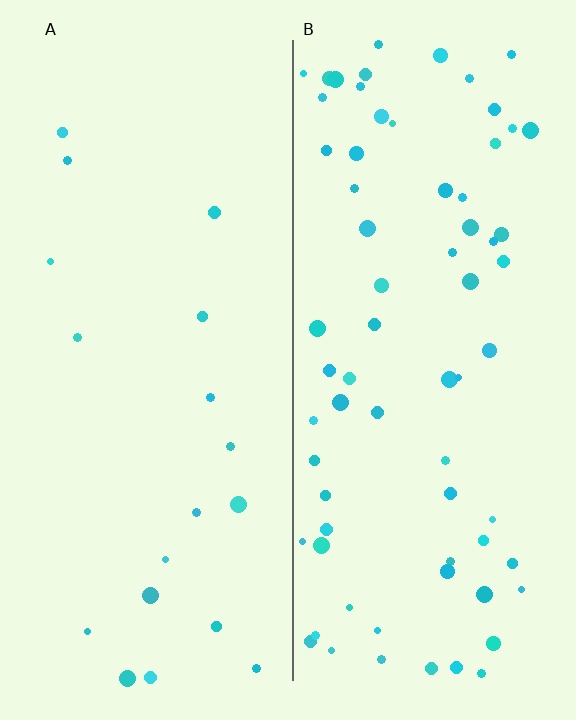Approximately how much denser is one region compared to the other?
Approximately 3.9× — region B over region A.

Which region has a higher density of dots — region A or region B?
B (the right).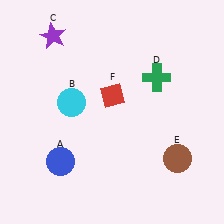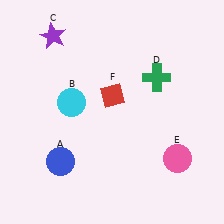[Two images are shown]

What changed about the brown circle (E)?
In Image 1, E is brown. In Image 2, it changed to pink.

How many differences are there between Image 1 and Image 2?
There is 1 difference between the two images.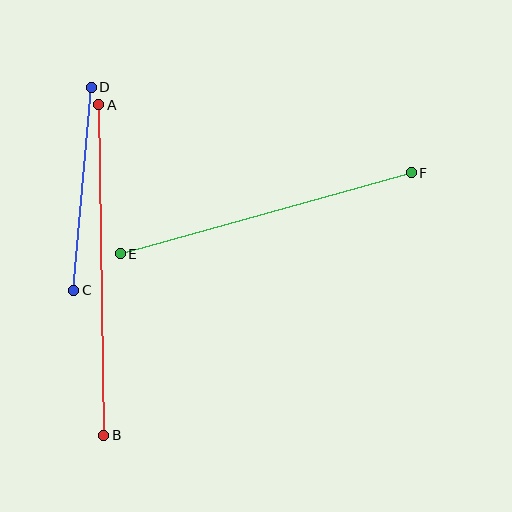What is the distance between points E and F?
The distance is approximately 302 pixels.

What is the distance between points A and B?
The distance is approximately 330 pixels.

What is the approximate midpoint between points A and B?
The midpoint is at approximately (101, 270) pixels.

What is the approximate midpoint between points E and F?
The midpoint is at approximately (266, 213) pixels.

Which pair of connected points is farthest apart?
Points A and B are farthest apart.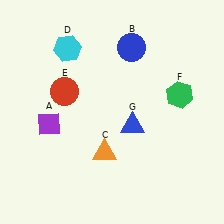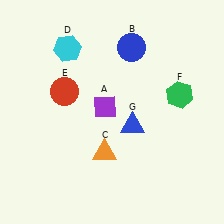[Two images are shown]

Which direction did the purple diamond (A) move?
The purple diamond (A) moved right.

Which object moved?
The purple diamond (A) moved right.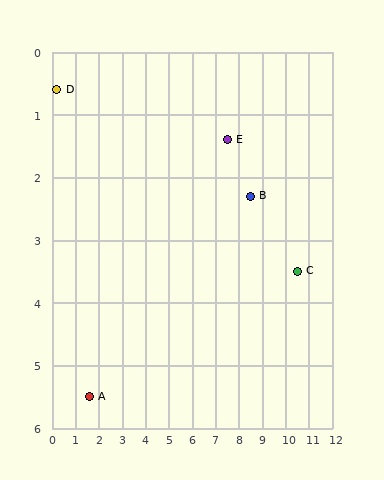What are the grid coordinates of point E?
Point E is at approximately (7.5, 1.4).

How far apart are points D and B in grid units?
Points D and B are about 8.5 grid units apart.